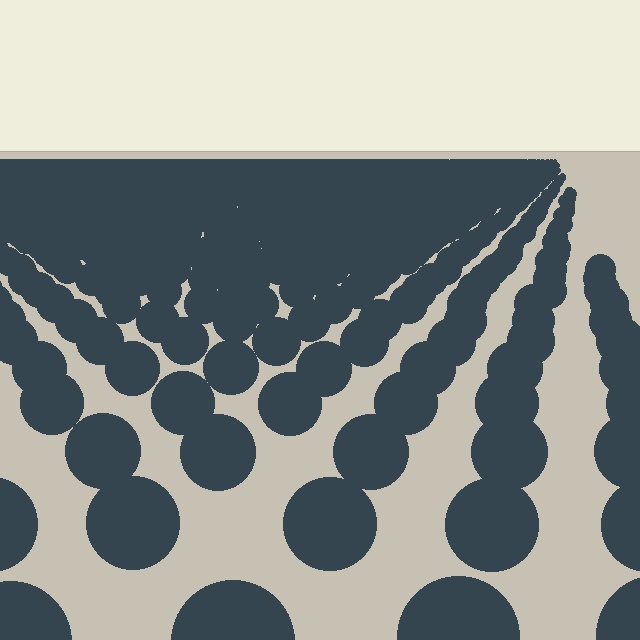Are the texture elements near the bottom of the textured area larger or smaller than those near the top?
Larger. Near the bottom, elements are closer to the viewer and appear at a bigger on-screen size.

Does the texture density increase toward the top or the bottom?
Density increases toward the top.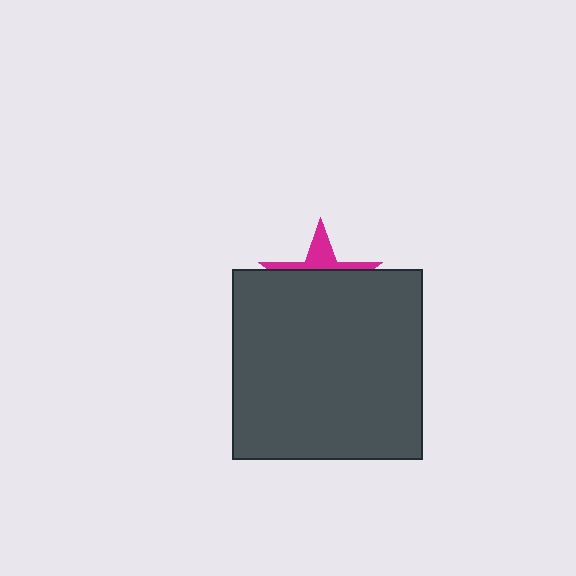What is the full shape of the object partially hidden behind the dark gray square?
The partially hidden object is a magenta star.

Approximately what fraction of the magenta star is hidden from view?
Roughly 68% of the magenta star is hidden behind the dark gray square.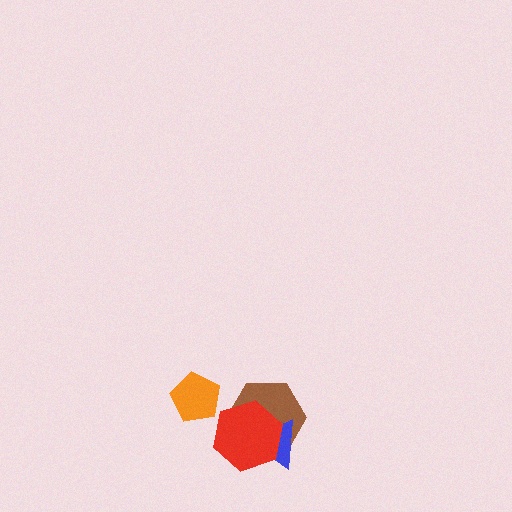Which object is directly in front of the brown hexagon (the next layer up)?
The blue triangle is directly in front of the brown hexagon.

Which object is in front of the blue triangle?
The red hexagon is in front of the blue triangle.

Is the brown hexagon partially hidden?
Yes, it is partially covered by another shape.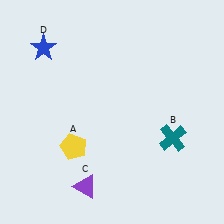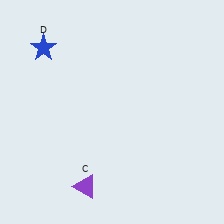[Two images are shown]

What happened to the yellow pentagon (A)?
The yellow pentagon (A) was removed in Image 2. It was in the bottom-left area of Image 1.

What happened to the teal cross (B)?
The teal cross (B) was removed in Image 2. It was in the bottom-right area of Image 1.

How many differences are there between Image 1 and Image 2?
There are 2 differences between the two images.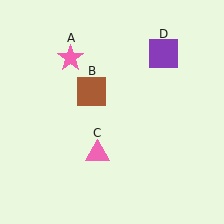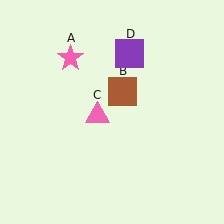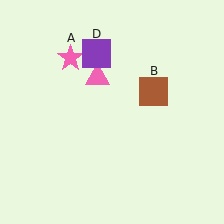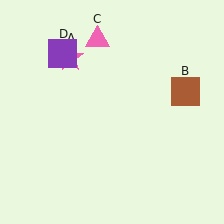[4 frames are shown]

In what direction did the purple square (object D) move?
The purple square (object D) moved left.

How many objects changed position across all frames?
3 objects changed position: brown square (object B), pink triangle (object C), purple square (object D).